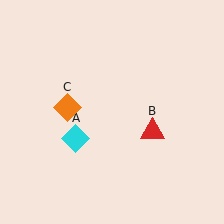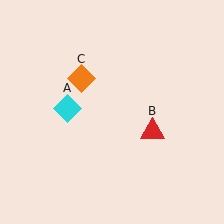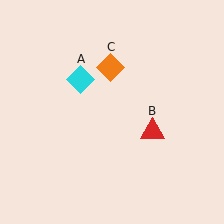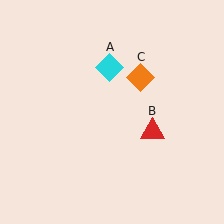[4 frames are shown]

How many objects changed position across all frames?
2 objects changed position: cyan diamond (object A), orange diamond (object C).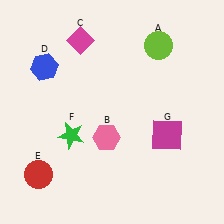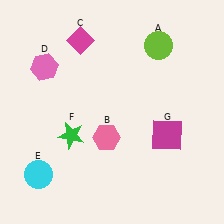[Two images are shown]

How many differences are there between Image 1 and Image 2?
There are 2 differences between the two images.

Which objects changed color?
D changed from blue to pink. E changed from red to cyan.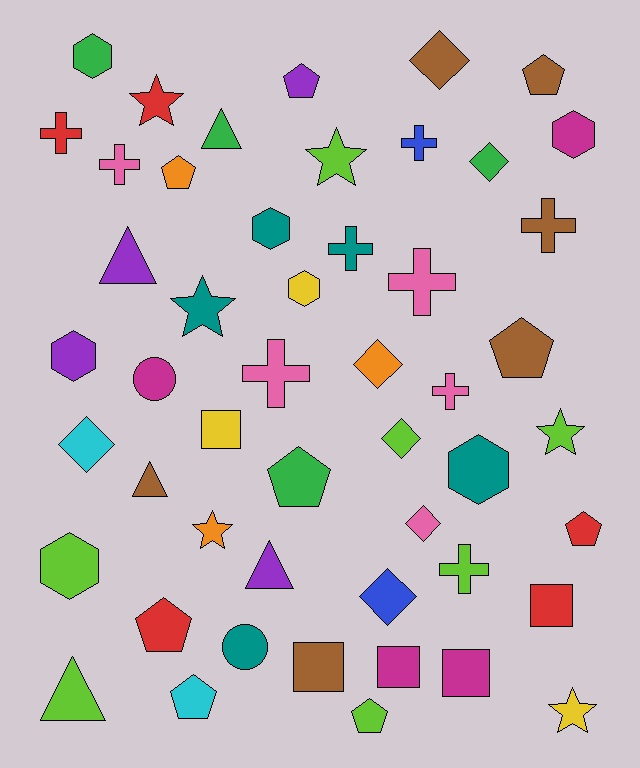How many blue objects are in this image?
There are 2 blue objects.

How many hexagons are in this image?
There are 7 hexagons.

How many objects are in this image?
There are 50 objects.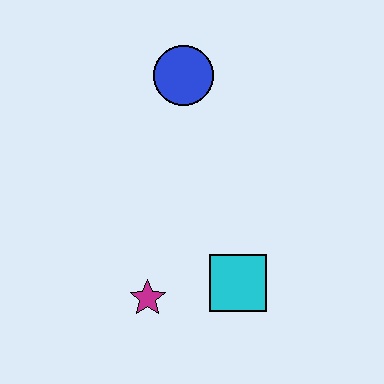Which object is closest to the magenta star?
The cyan square is closest to the magenta star.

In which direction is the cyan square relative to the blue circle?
The cyan square is below the blue circle.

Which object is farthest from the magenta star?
The blue circle is farthest from the magenta star.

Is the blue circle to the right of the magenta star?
Yes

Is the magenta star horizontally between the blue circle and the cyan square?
No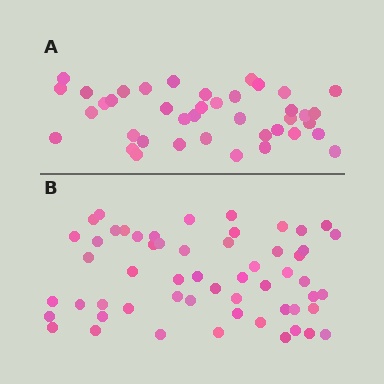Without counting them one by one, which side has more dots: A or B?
Region B (the bottom region) has more dots.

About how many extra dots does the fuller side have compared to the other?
Region B has approximately 15 more dots than region A.